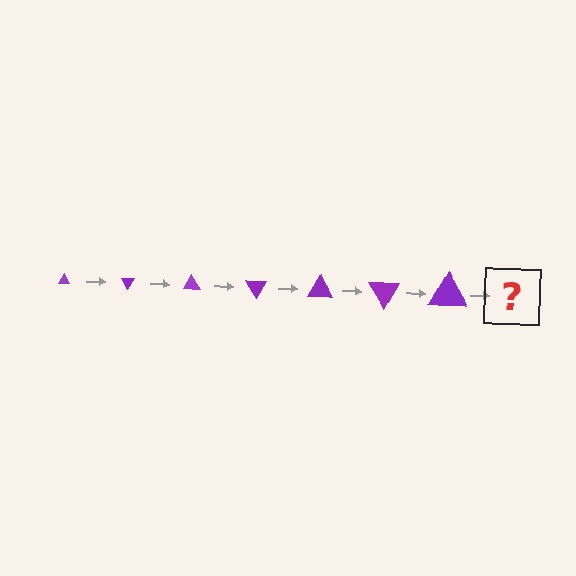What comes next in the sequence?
The next element should be a triangle, larger than the previous one and rotated 420 degrees from the start.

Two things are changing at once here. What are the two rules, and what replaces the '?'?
The two rules are that the triangle grows larger each step and it rotates 60 degrees each step. The '?' should be a triangle, larger than the previous one and rotated 420 degrees from the start.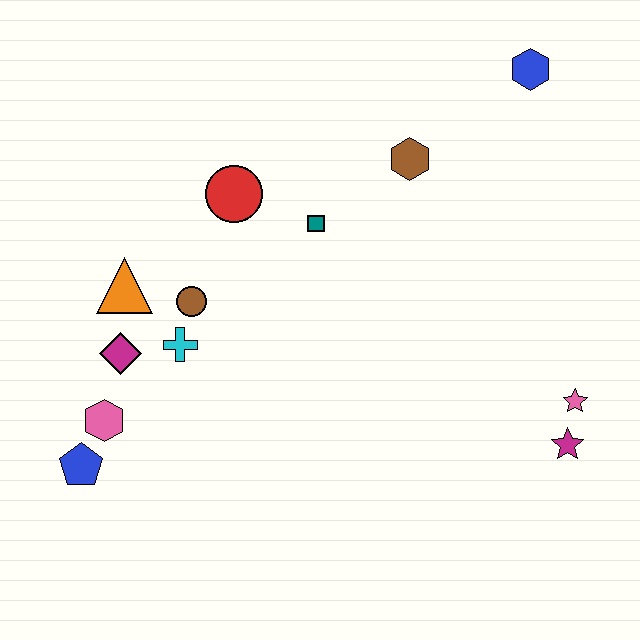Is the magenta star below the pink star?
Yes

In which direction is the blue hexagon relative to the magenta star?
The blue hexagon is above the magenta star.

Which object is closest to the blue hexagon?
The brown hexagon is closest to the blue hexagon.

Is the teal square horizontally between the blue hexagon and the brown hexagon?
No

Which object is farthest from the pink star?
The blue pentagon is farthest from the pink star.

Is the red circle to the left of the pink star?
Yes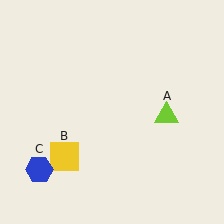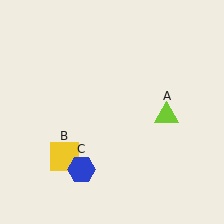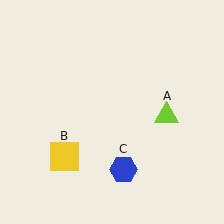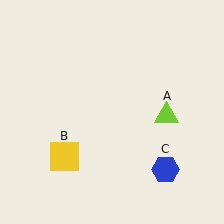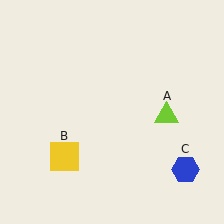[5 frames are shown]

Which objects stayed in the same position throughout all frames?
Lime triangle (object A) and yellow square (object B) remained stationary.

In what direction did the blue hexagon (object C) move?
The blue hexagon (object C) moved right.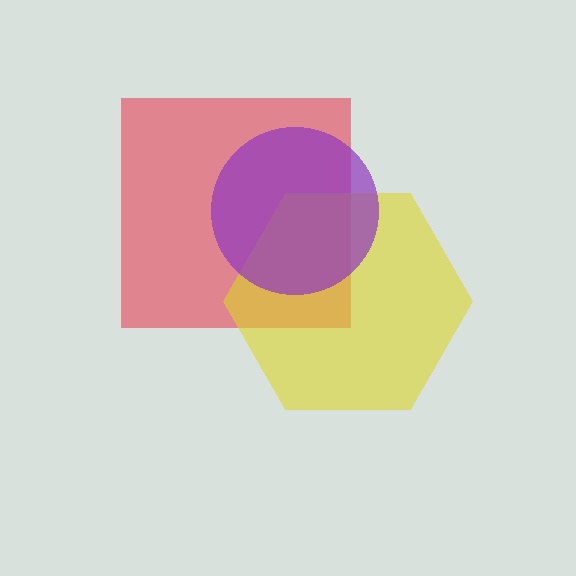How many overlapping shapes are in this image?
There are 3 overlapping shapes in the image.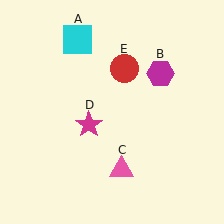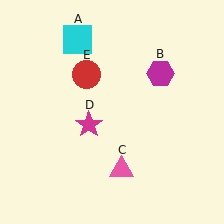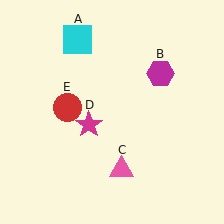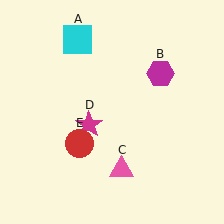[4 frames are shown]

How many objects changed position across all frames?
1 object changed position: red circle (object E).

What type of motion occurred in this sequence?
The red circle (object E) rotated counterclockwise around the center of the scene.